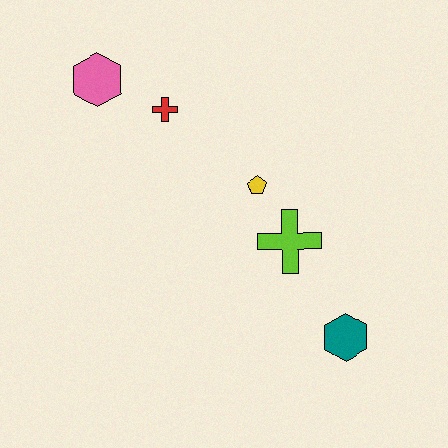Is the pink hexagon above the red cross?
Yes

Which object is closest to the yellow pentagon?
The lime cross is closest to the yellow pentagon.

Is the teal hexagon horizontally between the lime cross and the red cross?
No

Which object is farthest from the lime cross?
The pink hexagon is farthest from the lime cross.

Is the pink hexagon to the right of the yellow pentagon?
No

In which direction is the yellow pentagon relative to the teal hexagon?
The yellow pentagon is above the teal hexagon.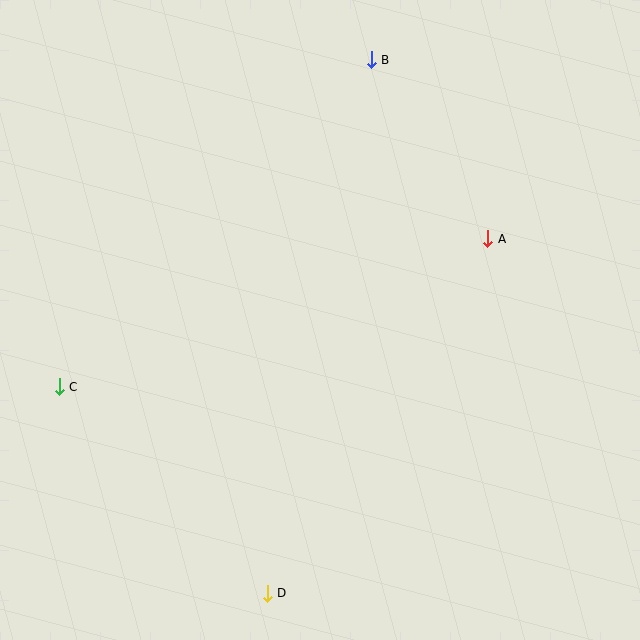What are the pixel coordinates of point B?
Point B is at (371, 60).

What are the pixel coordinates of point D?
Point D is at (267, 593).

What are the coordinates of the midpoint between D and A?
The midpoint between D and A is at (378, 416).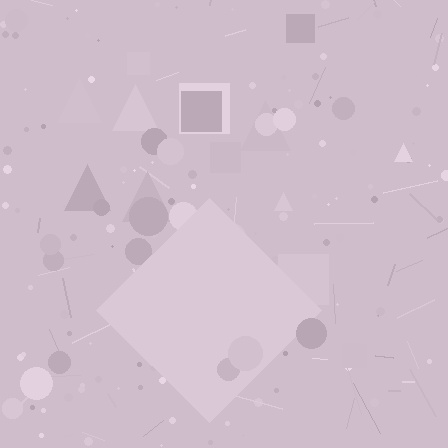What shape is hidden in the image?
A diamond is hidden in the image.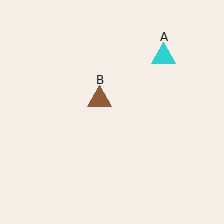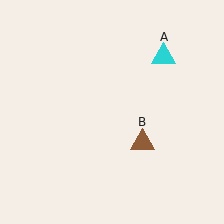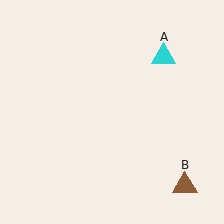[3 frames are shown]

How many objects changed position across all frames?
1 object changed position: brown triangle (object B).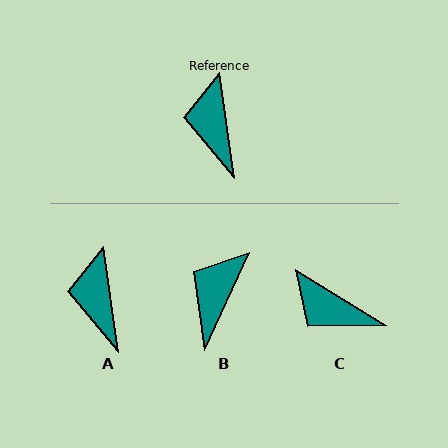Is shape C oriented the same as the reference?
No, it is off by about 51 degrees.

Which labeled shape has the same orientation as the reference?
A.